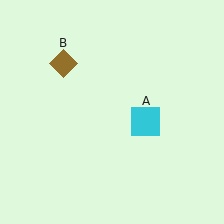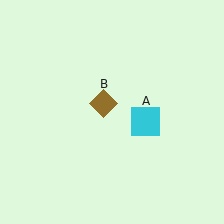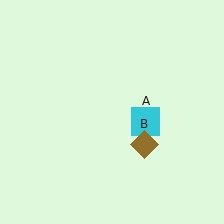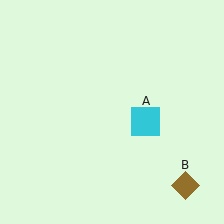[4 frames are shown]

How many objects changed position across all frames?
1 object changed position: brown diamond (object B).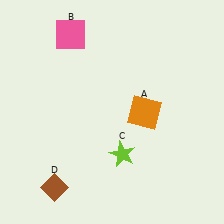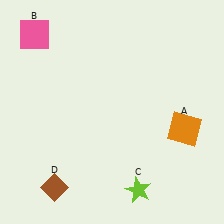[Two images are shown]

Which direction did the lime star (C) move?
The lime star (C) moved down.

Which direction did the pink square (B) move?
The pink square (B) moved left.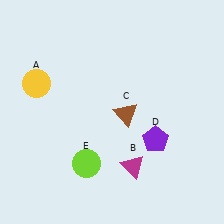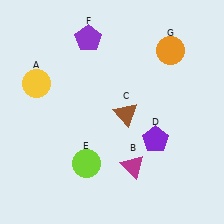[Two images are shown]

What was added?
A purple pentagon (F), an orange circle (G) were added in Image 2.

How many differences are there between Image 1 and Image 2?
There are 2 differences between the two images.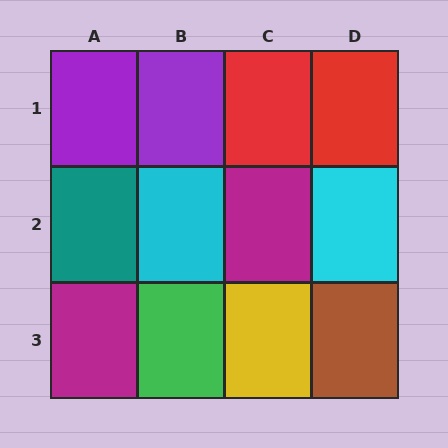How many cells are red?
2 cells are red.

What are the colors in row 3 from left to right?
Magenta, green, yellow, brown.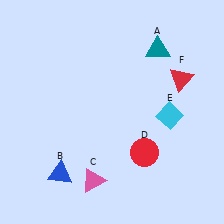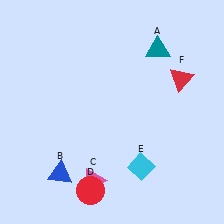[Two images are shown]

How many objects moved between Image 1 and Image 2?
2 objects moved between the two images.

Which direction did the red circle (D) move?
The red circle (D) moved left.